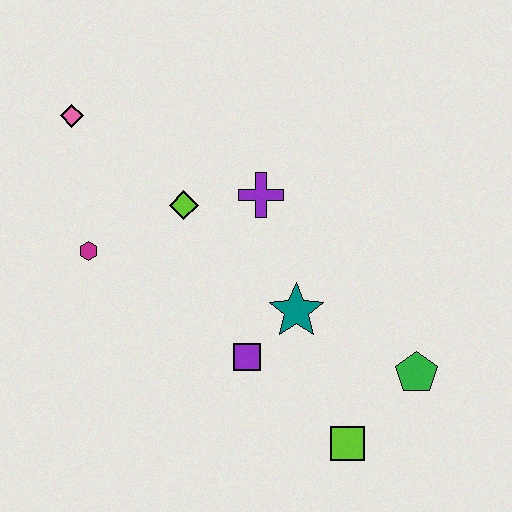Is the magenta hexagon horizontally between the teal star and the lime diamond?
No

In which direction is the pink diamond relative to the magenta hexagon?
The pink diamond is above the magenta hexagon.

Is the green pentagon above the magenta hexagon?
No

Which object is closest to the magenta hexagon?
The lime diamond is closest to the magenta hexagon.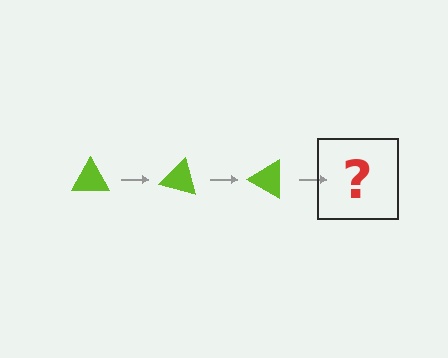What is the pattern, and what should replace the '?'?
The pattern is that the triangle rotates 15 degrees each step. The '?' should be a lime triangle rotated 45 degrees.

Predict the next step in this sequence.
The next step is a lime triangle rotated 45 degrees.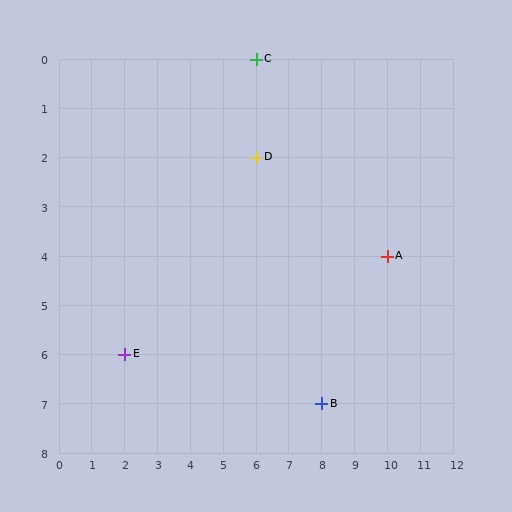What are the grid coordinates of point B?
Point B is at grid coordinates (8, 7).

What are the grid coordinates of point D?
Point D is at grid coordinates (6, 2).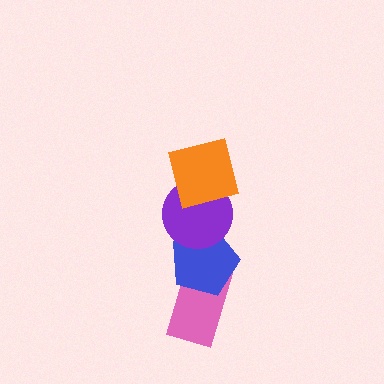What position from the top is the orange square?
The orange square is 1st from the top.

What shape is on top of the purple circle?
The orange square is on top of the purple circle.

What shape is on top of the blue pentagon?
The purple circle is on top of the blue pentagon.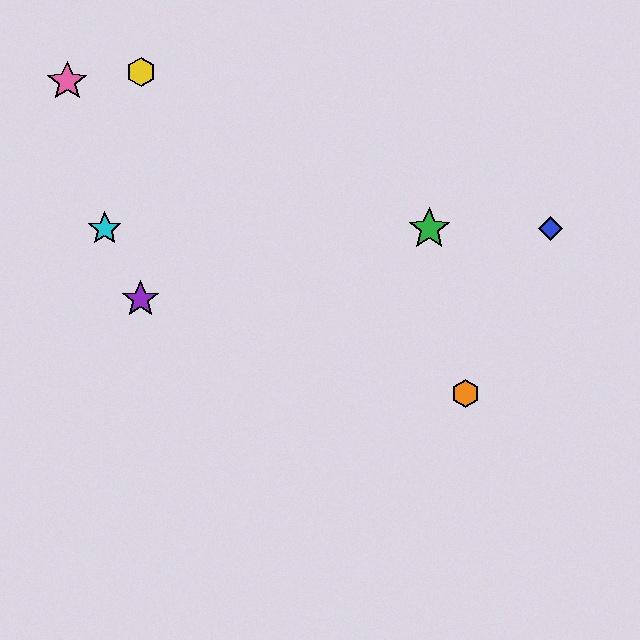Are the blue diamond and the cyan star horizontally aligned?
Yes, both are at y≈229.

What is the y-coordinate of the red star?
The red star is at y≈229.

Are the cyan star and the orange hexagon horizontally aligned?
No, the cyan star is at y≈229 and the orange hexagon is at y≈394.